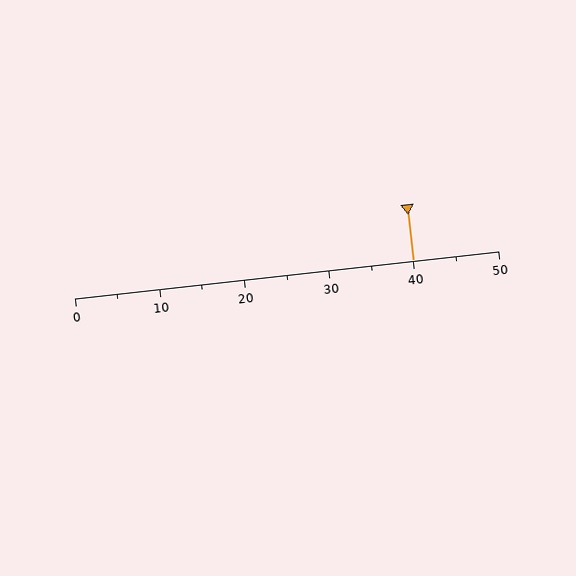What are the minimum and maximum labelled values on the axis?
The axis runs from 0 to 50.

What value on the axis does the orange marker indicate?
The marker indicates approximately 40.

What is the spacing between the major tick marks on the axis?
The major ticks are spaced 10 apart.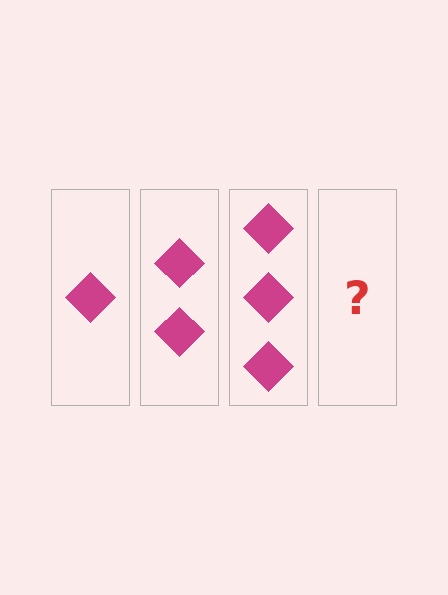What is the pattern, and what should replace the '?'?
The pattern is that each step adds one more diamond. The '?' should be 4 diamonds.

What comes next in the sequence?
The next element should be 4 diamonds.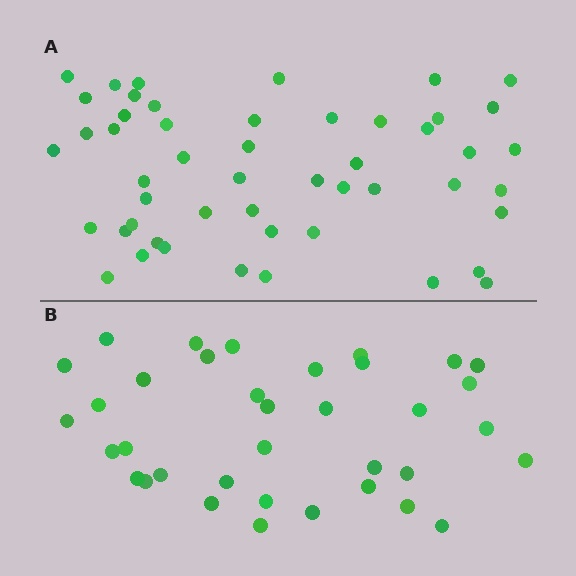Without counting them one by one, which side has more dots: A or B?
Region A (the top region) has more dots.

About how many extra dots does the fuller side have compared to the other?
Region A has approximately 15 more dots than region B.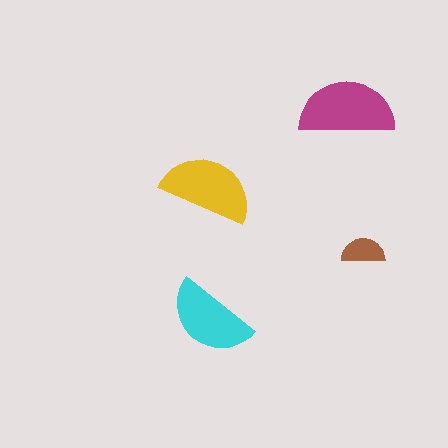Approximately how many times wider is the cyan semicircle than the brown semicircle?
About 2 times wider.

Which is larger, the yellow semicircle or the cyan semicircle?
The yellow one.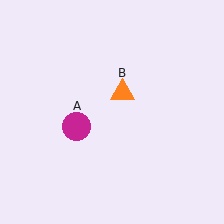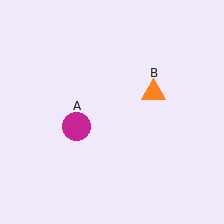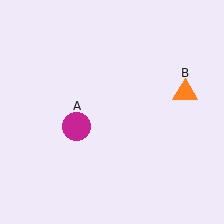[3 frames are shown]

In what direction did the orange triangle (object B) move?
The orange triangle (object B) moved right.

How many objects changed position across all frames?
1 object changed position: orange triangle (object B).